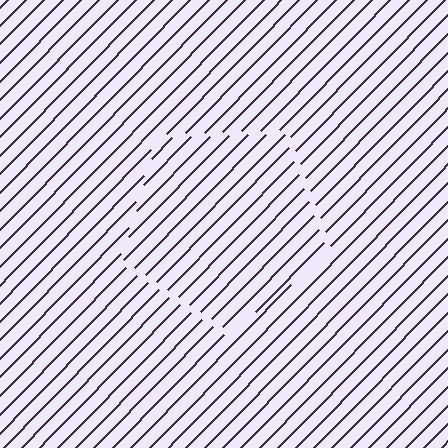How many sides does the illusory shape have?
5 sides — the line-ends trace a pentagon.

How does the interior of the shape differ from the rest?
The interior of the shape contains the same grating, shifted by half a period — the contour is defined by the phase discontinuity where line-ends from the inner and outer gratings abut.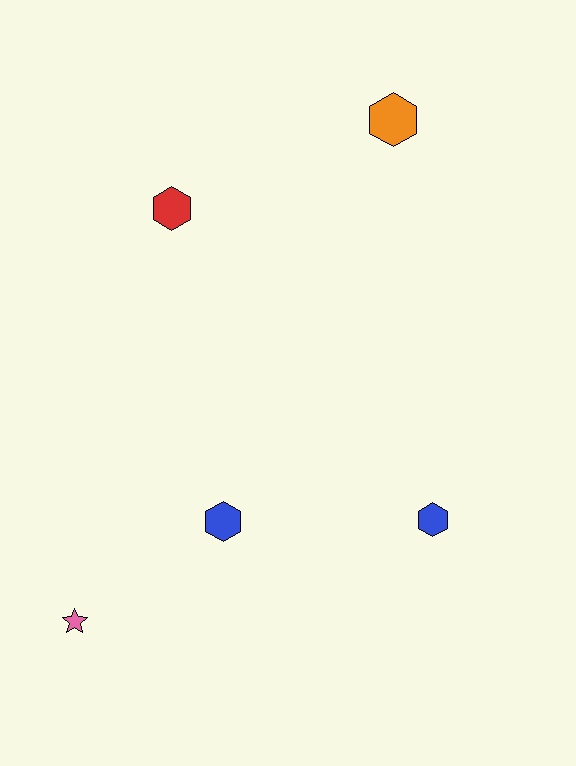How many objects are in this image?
There are 5 objects.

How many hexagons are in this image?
There are 4 hexagons.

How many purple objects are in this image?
There are no purple objects.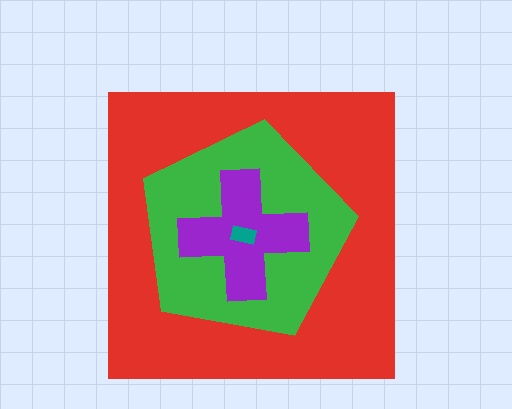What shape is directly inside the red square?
The green pentagon.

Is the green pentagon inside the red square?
Yes.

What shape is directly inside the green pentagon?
The purple cross.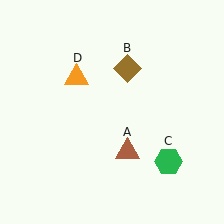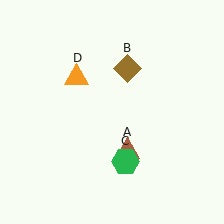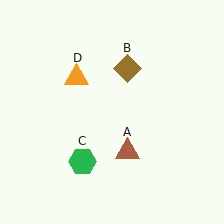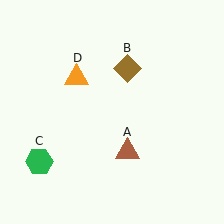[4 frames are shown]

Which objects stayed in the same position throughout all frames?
Brown triangle (object A) and brown diamond (object B) and orange triangle (object D) remained stationary.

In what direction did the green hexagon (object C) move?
The green hexagon (object C) moved left.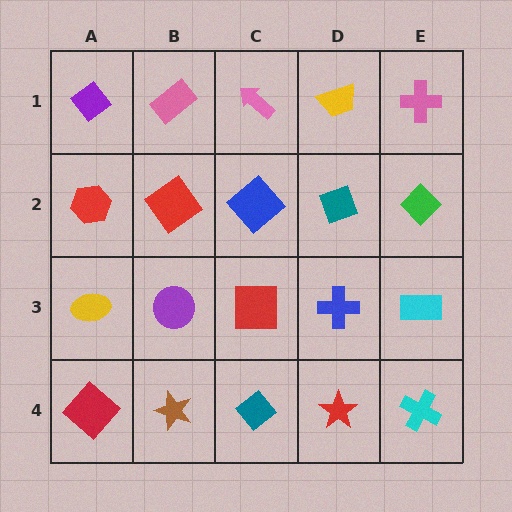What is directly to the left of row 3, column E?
A blue cross.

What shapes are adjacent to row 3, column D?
A teal diamond (row 2, column D), a red star (row 4, column D), a red square (row 3, column C), a cyan rectangle (row 3, column E).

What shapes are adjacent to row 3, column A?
A red hexagon (row 2, column A), a red diamond (row 4, column A), a purple circle (row 3, column B).